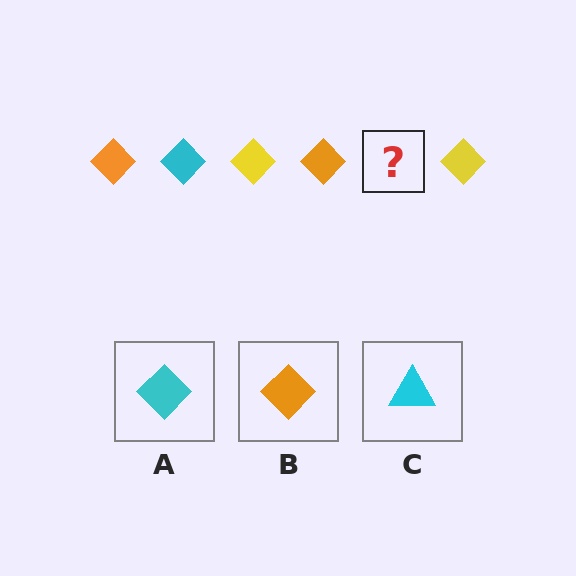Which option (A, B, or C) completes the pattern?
A.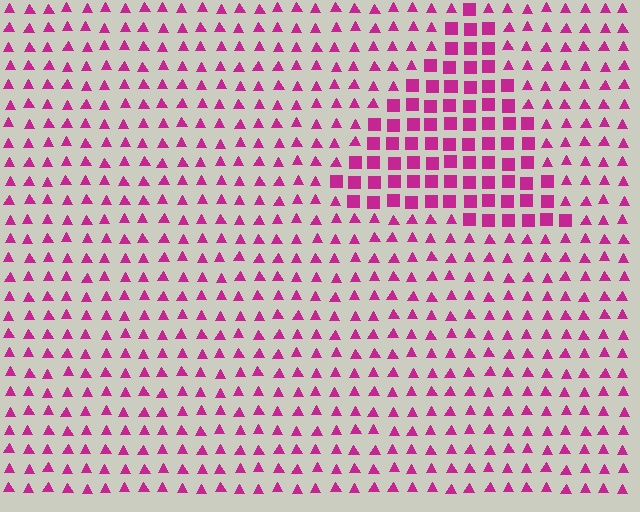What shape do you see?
I see a triangle.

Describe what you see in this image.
The image is filled with small magenta elements arranged in a uniform grid. A triangle-shaped region contains squares, while the surrounding area contains triangles. The boundary is defined purely by the change in element shape.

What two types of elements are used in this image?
The image uses squares inside the triangle region and triangles outside it.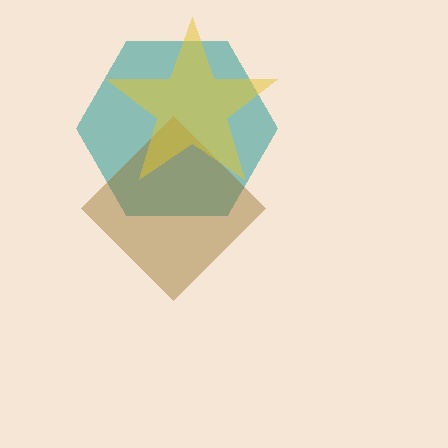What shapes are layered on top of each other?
The layered shapes are: a teal hexagon, a brown diamond, a yellow star.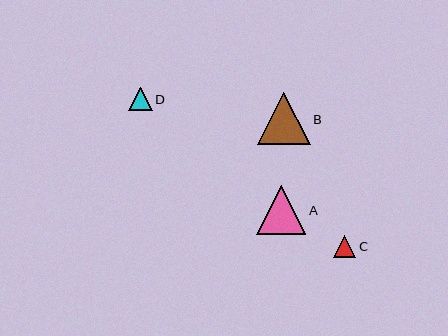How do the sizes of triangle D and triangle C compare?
Triangle D and triangle C are approximately the same size.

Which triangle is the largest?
Triangle B is the largest with a size of approximately 53 pixels.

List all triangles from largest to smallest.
From largest to smallest: B, A, D, C.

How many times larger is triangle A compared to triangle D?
Triangle A is approximately 2.1 times the size of triangle D.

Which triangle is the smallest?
Triangle C is the smallest with a size of approximately 22 pixels.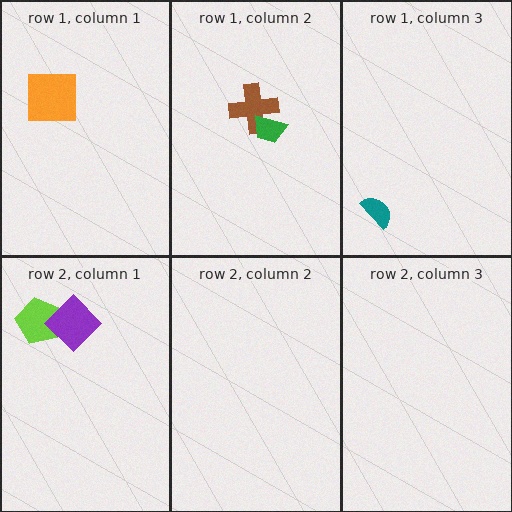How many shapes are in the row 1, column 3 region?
1.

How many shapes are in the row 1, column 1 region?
1.